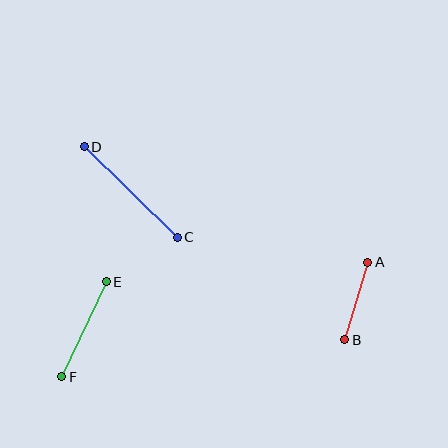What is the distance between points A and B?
The distance is approximately 81 pixels.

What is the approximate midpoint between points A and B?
The midpoint is at approximately (356, 301) pixels.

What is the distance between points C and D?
The distance is approximately 130 pixels.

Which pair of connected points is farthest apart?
Points C and D are farthest apart.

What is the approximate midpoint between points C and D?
The midpoint is at approximately (131, 192) pixels.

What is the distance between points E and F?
The distance is approximately 105 pixels.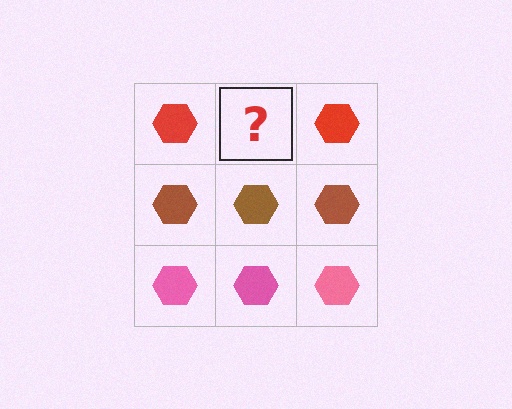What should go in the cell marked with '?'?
The missing cell should contain a red hexagon.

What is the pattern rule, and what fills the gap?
The rule is that each row has a consistent color. The gap should be filled with a red hexagon.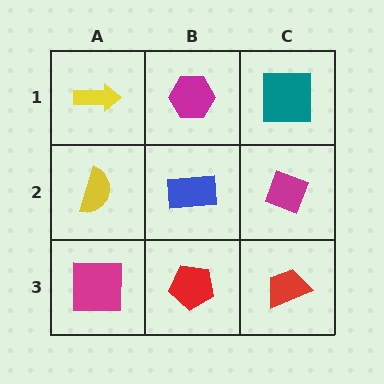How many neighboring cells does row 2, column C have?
3.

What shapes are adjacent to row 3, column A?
A yellow semicircle (row 2, column A), a red pentagon (row 3, column B).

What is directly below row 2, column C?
A red trapezoid.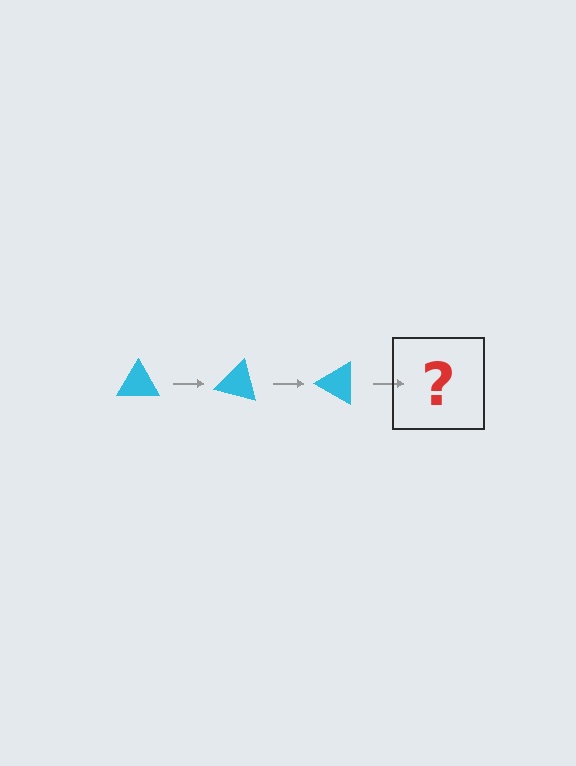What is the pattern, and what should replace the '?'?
The pattern is that the triangle rotates 15 degrees each step. The '?' should be a cyan triangle rotated 45 degrees.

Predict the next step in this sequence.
The next step is a cyan triangle rotated 45 degrees.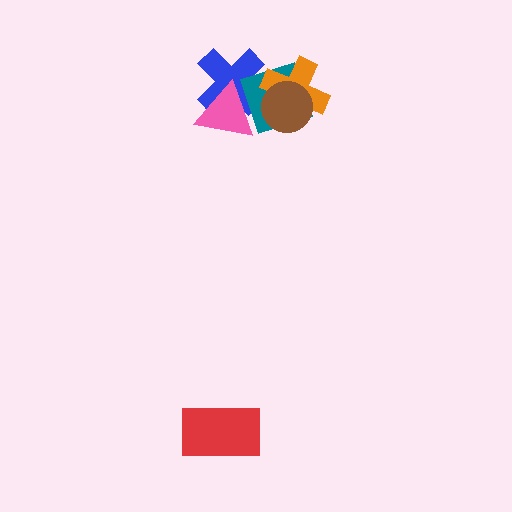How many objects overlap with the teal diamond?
4 objects overlap with the teal diamond.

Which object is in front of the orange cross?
The brown circle is in front of the orange cross.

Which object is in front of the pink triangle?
The teal diamond is in front of the pink triangle.